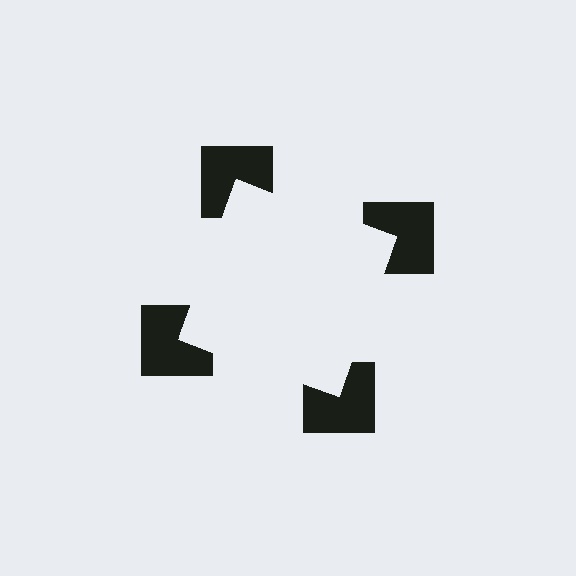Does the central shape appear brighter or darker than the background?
It typically appears slightly brighter than the background, even though no actual brightness change is drawn.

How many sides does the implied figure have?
4 sides.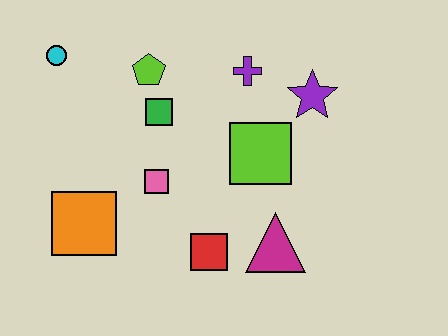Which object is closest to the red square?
The magenta triangle is closest to the red square.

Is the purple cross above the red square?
Yes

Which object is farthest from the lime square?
The cyan circle is farthest from the lime square.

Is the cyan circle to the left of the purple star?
Yes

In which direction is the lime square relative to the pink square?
The lime square is to the right of the pink square.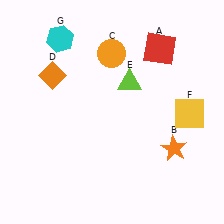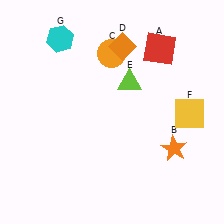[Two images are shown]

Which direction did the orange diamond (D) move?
The orange diamond (D) moved right.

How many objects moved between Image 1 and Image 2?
1 object moved between the two images.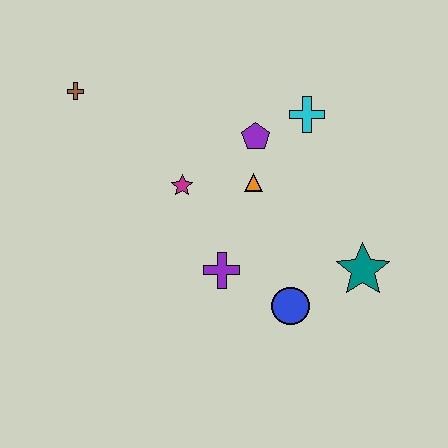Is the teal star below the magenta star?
Yes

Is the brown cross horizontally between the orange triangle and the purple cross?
No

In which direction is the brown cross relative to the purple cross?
The brown cross is above the purple cross.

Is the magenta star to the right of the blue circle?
No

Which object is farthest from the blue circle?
The brown cross is farthest from the blue circle.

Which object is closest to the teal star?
The blue circle is closest to the teal star.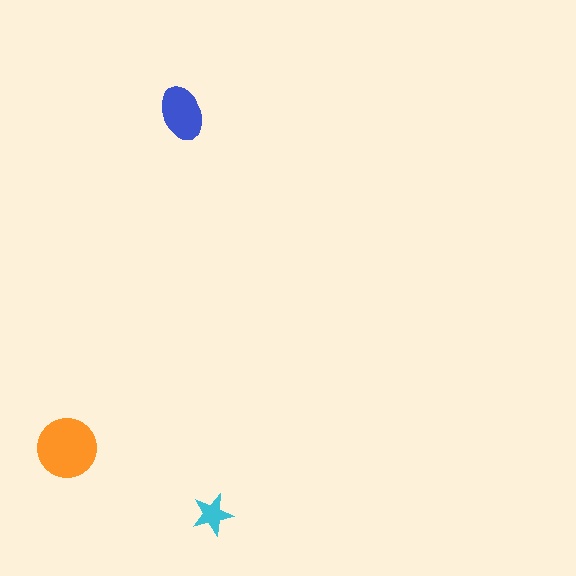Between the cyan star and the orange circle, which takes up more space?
The orange circle.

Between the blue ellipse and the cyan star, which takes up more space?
The blue ellipse.